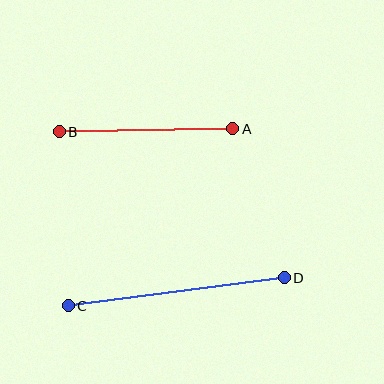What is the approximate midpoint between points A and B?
The midpoint is at approximately (146, 130) pixels.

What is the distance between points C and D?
The distance is approximately 218 pixels.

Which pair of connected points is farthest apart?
Points C and D are farthest apart.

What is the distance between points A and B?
The distance is approximately 173 pixels.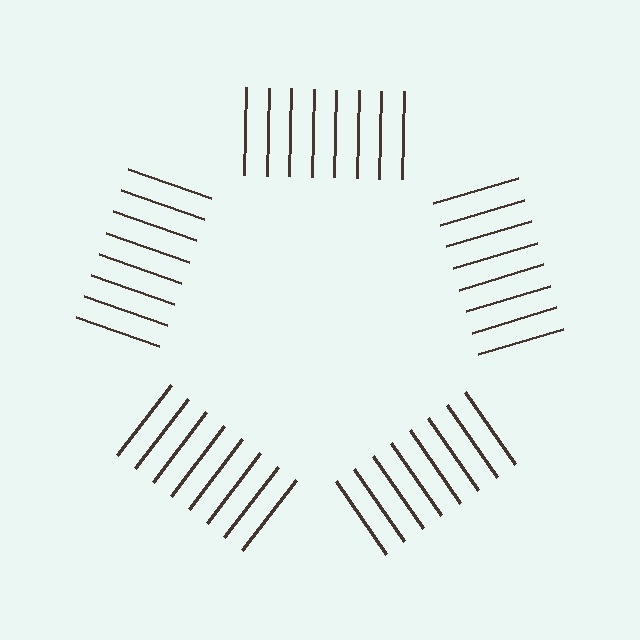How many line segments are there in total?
40 — 8 along each of the 5 edges.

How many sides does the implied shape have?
5 sides — the line-ends trace a pentagon.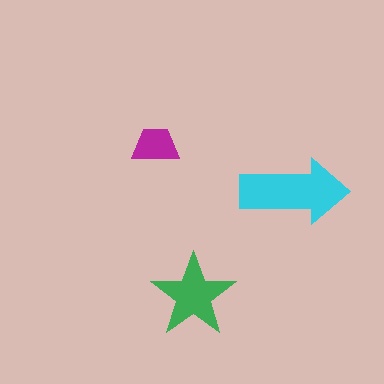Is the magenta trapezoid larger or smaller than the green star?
Smaller.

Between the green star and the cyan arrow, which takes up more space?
The cyan arrow.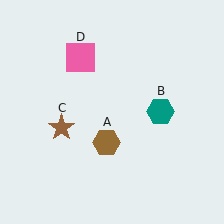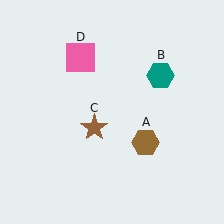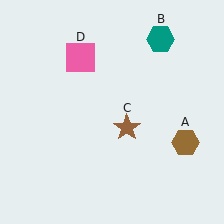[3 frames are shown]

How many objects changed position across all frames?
3 objects changed position: brown hexagon (object A), teal hexagon (object B), brown star (object C).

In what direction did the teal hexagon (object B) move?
The teal hexagon (object B) moved up.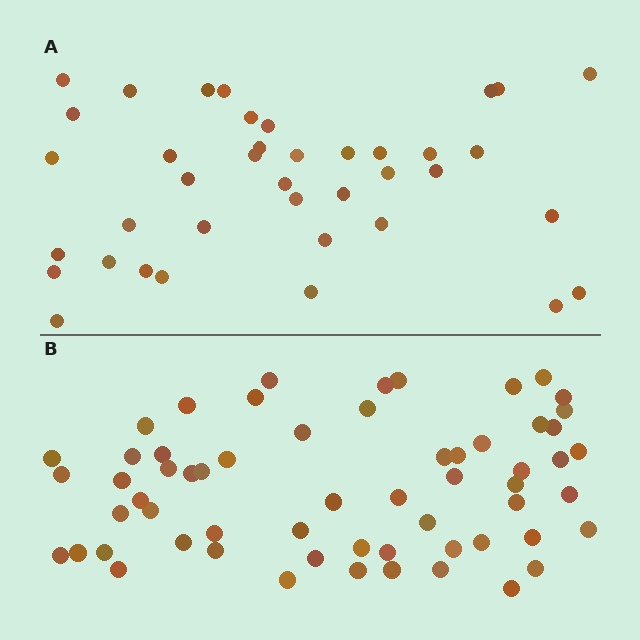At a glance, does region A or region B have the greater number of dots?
Region B (the bottom region) has more dots.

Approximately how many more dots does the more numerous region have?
Region B has approximately 20 more dots than region A.